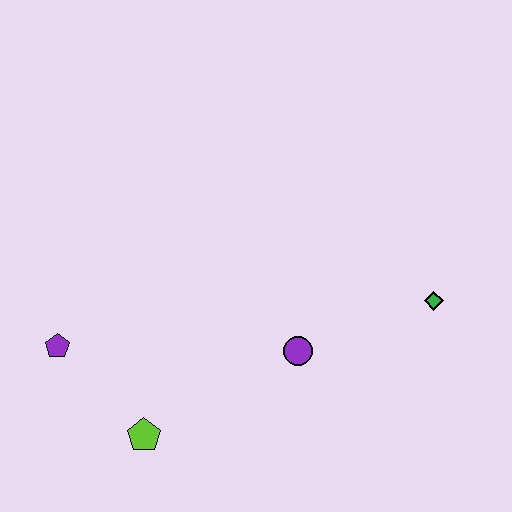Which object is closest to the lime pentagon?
The purple pentagon is closest to the lime pentagon.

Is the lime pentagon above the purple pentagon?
No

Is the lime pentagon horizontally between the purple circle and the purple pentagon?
Yes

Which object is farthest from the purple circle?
The purple pentagon is farthest from the purple circle.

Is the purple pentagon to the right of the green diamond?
No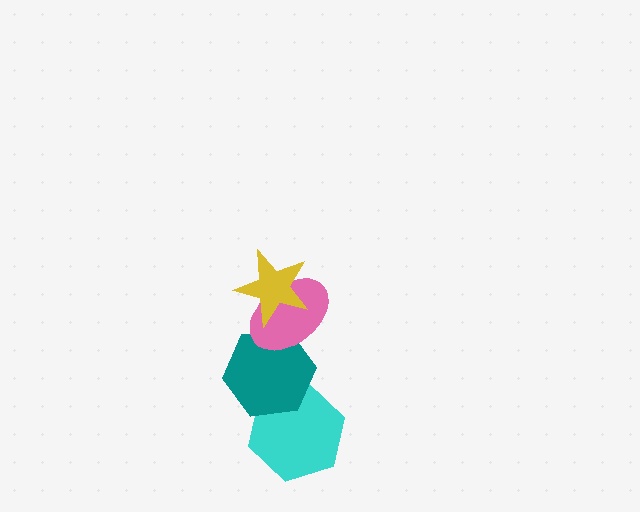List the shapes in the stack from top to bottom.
From top to bottom: the yellow star, the pink ellipse, the teal hexagon, the cyan hexagon.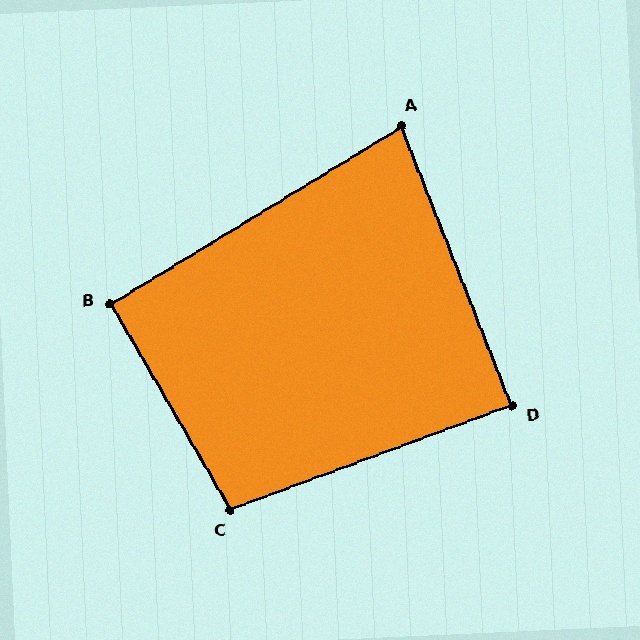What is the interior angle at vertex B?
Approximately 91 degrees (approximately right).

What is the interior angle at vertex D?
Approximately 89 degrees (approximately right).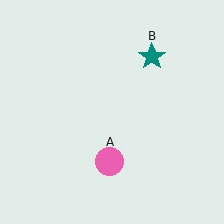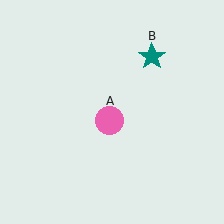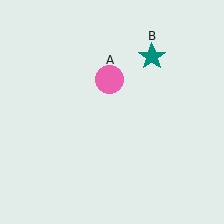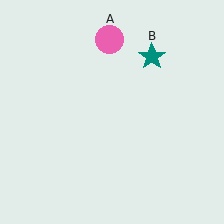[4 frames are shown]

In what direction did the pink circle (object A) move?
The pink circle (object A) moved up.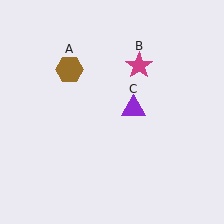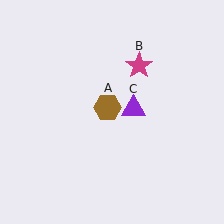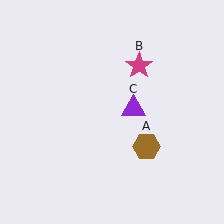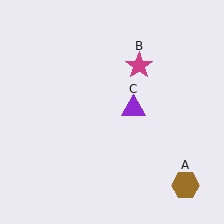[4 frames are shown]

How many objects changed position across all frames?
1 object changed position: brown hexagon (object A).